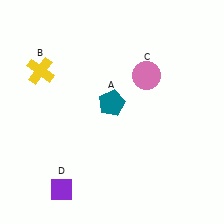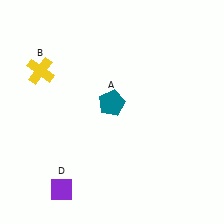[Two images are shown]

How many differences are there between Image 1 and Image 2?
There is 1 difference between the two images.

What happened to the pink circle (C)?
The pink circle (C) was removed in Image 2. It was in the top-right area of Image 1.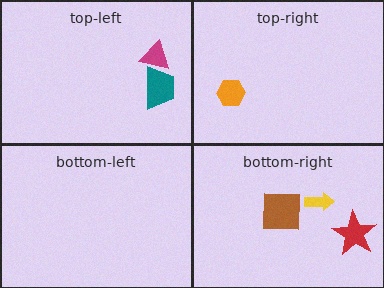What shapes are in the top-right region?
The orange hexagon.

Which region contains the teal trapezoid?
The top-left region.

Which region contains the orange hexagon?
The top-right region.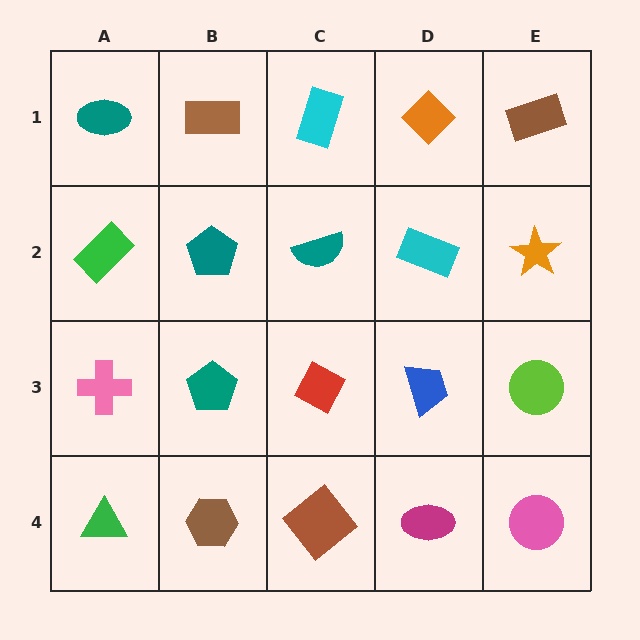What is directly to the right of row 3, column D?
A lime circle.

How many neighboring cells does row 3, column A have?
3.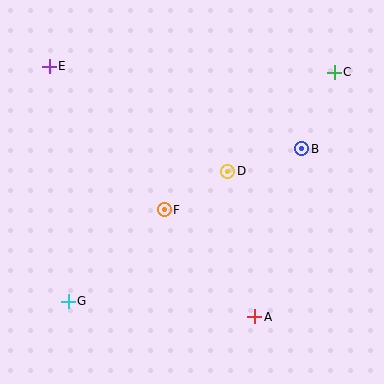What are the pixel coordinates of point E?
Point E is at (49, 66).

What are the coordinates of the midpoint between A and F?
The midpoint between A and F is at (209, 263).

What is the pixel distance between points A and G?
The distance between A and G is 187 pixels.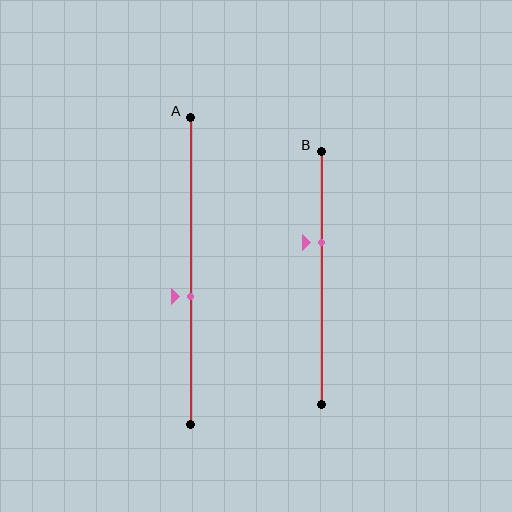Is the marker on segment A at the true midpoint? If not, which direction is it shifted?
No, the marker on segment A is shifted downward by about 8% of the segment length.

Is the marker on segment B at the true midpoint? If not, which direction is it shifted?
No, the marker on segment B is shifted upward by about 14% of the segment length.